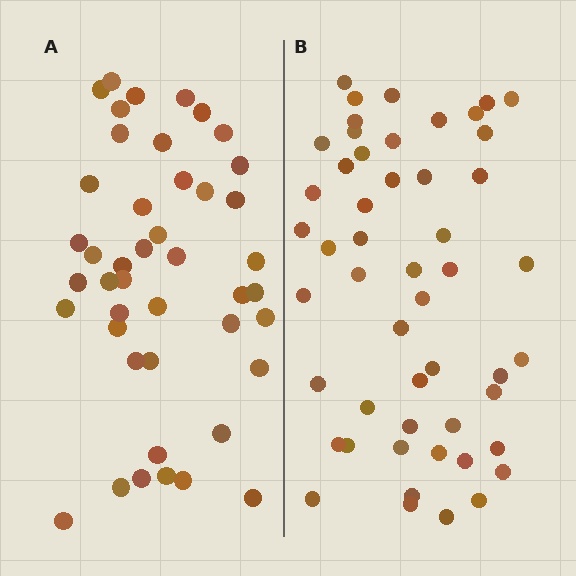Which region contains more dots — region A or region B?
Region B (the right region) has more dots.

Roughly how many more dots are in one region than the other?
Region B has roughly 8 or so more dots than region A.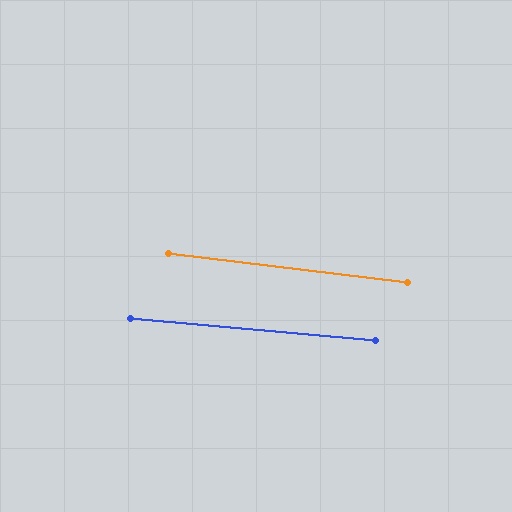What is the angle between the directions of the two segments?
Approximately 2 degrees.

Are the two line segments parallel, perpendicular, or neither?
Parallel — their directions differ by only 1.5°.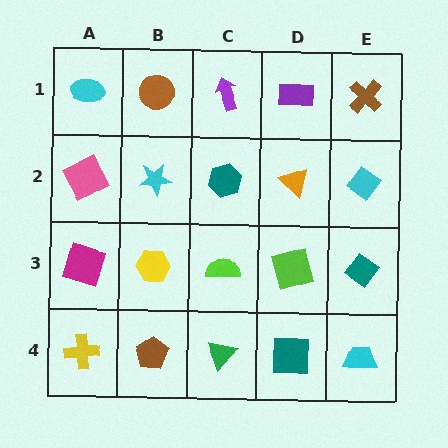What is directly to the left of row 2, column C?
A cyan star.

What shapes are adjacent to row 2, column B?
A brown circle (row 1, column B), a yellow hexagon (row 3, column B), a pink square (row 2, column A), a teal hexagon (row 2, column C).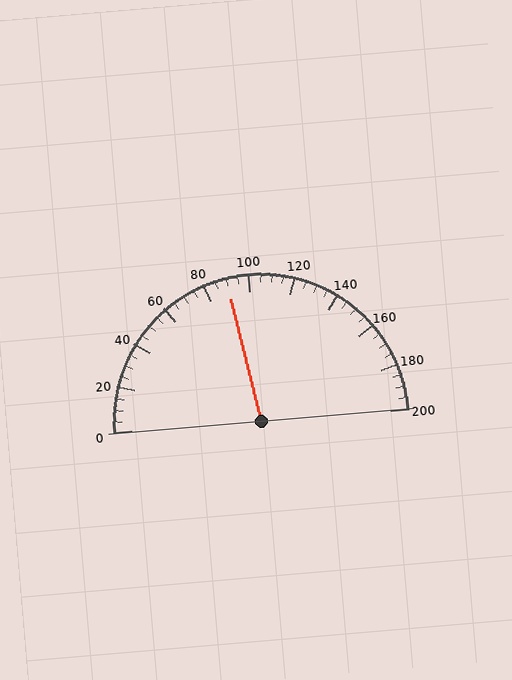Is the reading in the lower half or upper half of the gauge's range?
The reading is in the lower half of the range (0 to 200).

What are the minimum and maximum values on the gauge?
The gauge ranges from 0 to 200.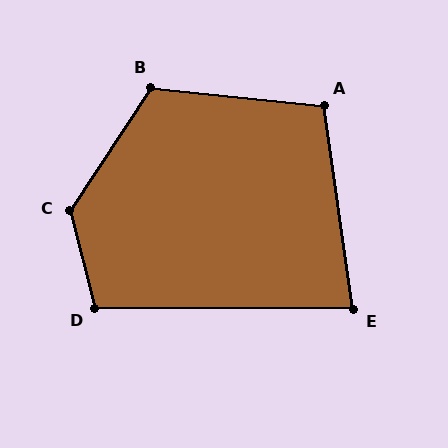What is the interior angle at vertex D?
Approximately 104 degrees (obtuse).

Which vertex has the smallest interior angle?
E, at approximately 82 degrees.